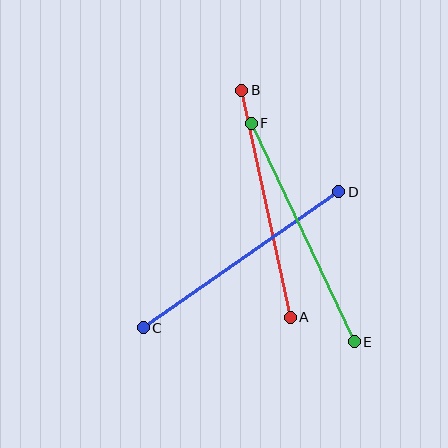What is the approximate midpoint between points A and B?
The midpoint is at approximately (266, 204) pixels.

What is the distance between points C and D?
The distance is approximately 238 pixels.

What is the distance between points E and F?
The distance is approximately 242 pixels.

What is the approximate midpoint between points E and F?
The midpoint is at approximately (303, 233) pixels.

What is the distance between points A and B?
The distance is approximately 232 pixels.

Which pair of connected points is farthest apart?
Points E and F are farthest apart.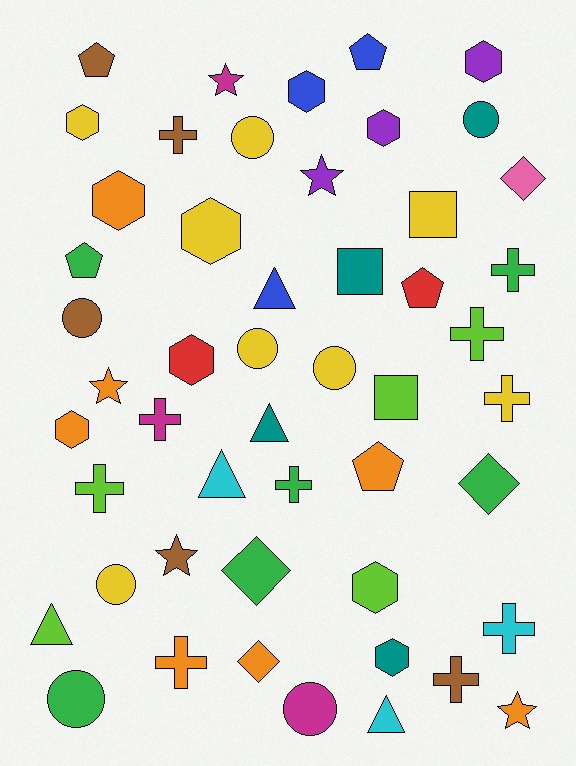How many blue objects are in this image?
There are 3 blue objects.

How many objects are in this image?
There are 50 objects.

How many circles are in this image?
There are 8 circles.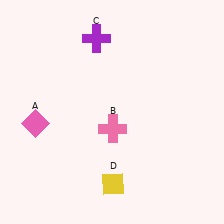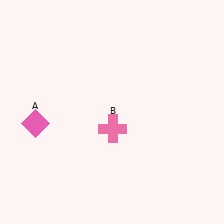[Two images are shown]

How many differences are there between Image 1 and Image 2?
There are 2 differences between the two images.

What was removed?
The yellow diamond (D), the purple cross (C) were removed in Image 2.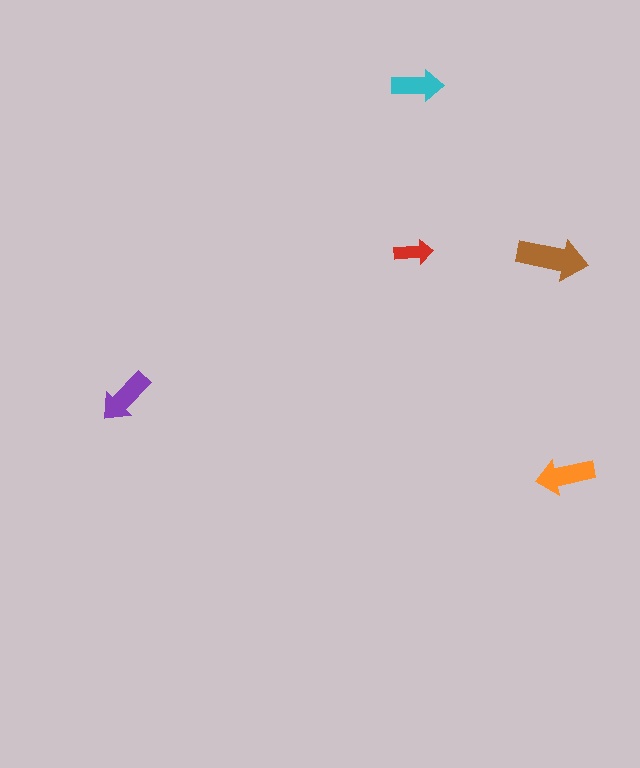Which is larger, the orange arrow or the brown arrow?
The brown one.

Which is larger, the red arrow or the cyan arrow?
The cyan one.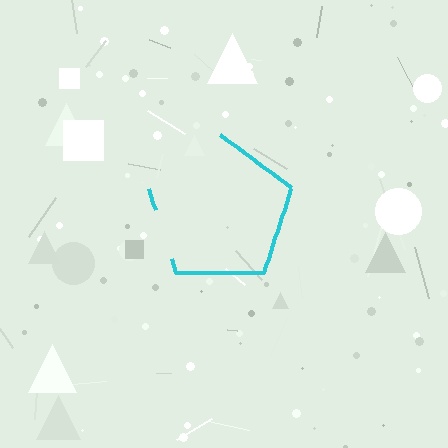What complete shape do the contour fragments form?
The contour fragments form a pentagon.